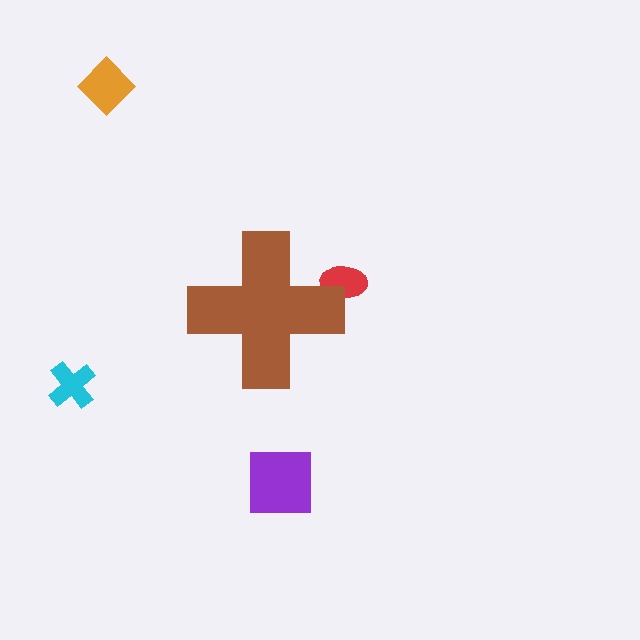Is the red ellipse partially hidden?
Yes, the red ellipse is partially hidden behind the brown cross.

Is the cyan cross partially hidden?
No, the cyan cross is fully visible.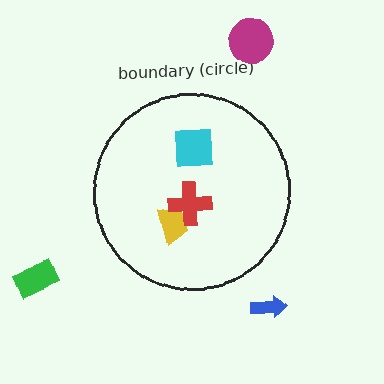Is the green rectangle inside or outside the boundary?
Outside.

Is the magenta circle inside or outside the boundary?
Outside.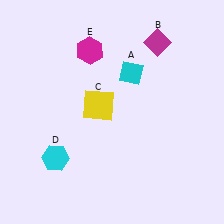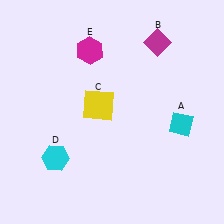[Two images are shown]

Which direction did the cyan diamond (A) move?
The cyan diamond (A) moved down.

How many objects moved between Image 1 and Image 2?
1 object moved between the two images.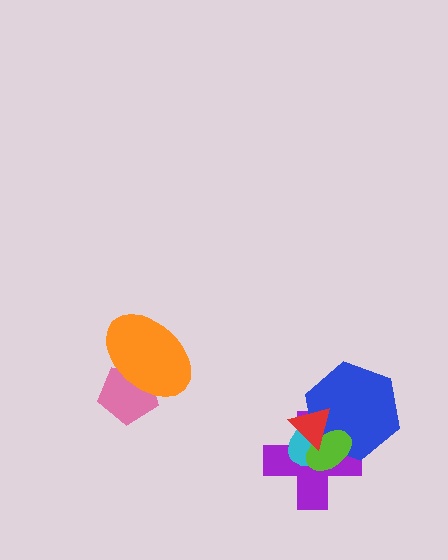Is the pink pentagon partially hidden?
Yes, it is partially covered by another shape.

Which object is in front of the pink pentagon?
The orange ellipse is in front of the pink pentagon.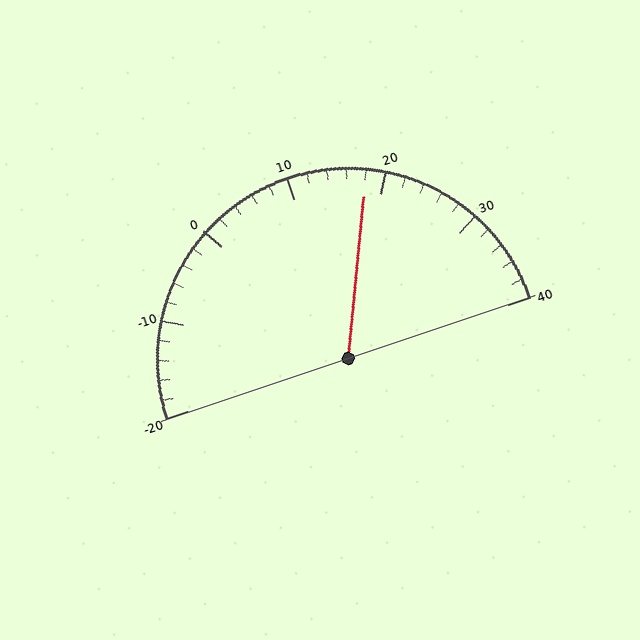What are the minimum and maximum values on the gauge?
The gauge ranges from -20 to 40.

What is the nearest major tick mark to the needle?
The nearest major tick mark is 20.